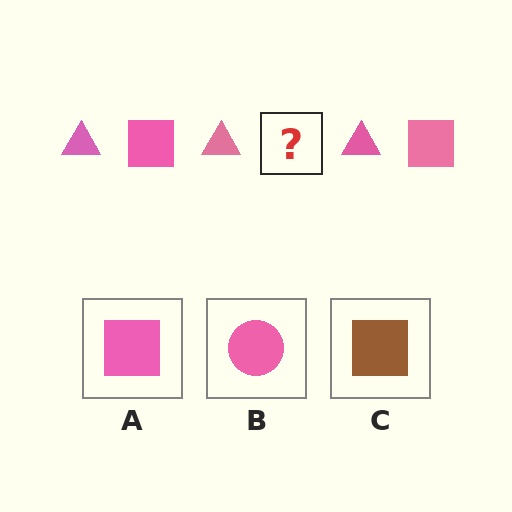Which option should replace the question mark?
Option A.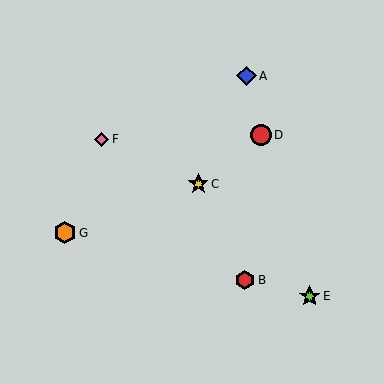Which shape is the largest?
The orange hexagon (labeled G) is the largest.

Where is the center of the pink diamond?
The center of the pink diamond is at (102, 139).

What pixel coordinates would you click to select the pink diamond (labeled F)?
Click at (102, 139) to select the pink diamond F.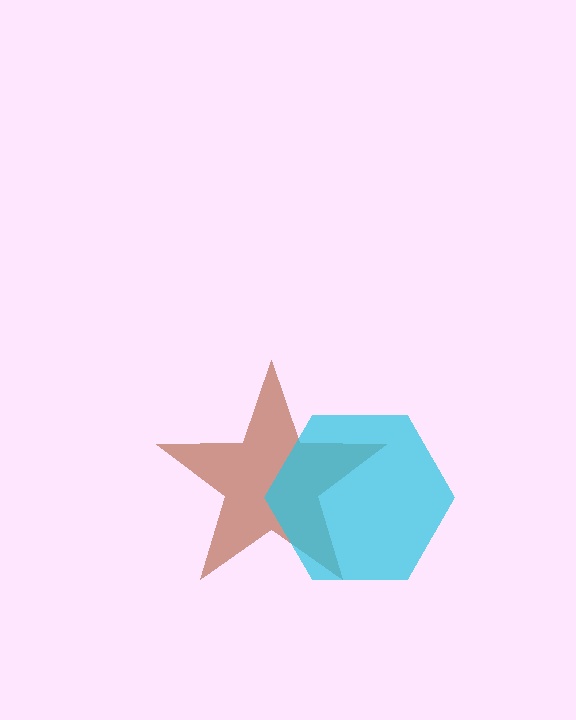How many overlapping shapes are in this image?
There are 2 overlapping shapes in the image.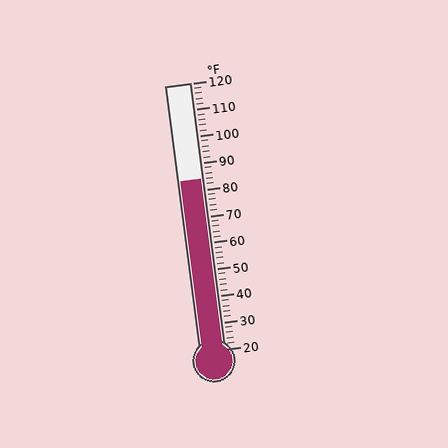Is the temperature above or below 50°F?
The temperature is above 50°F.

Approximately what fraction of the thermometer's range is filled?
The thermometer is filled to approximately 65% of its range.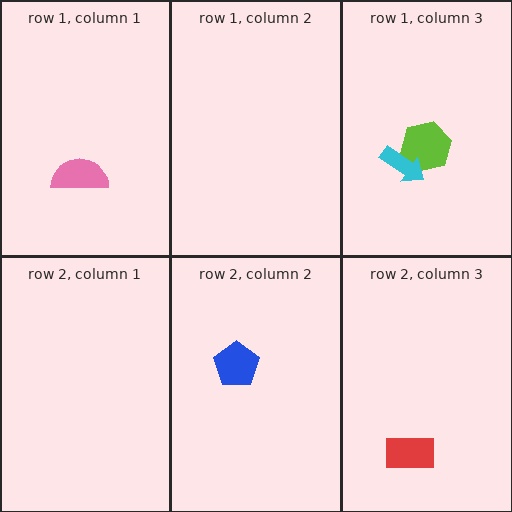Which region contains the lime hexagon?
The row 1, column 3 region.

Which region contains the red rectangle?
The row 2, column 3 region.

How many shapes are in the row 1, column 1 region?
1.